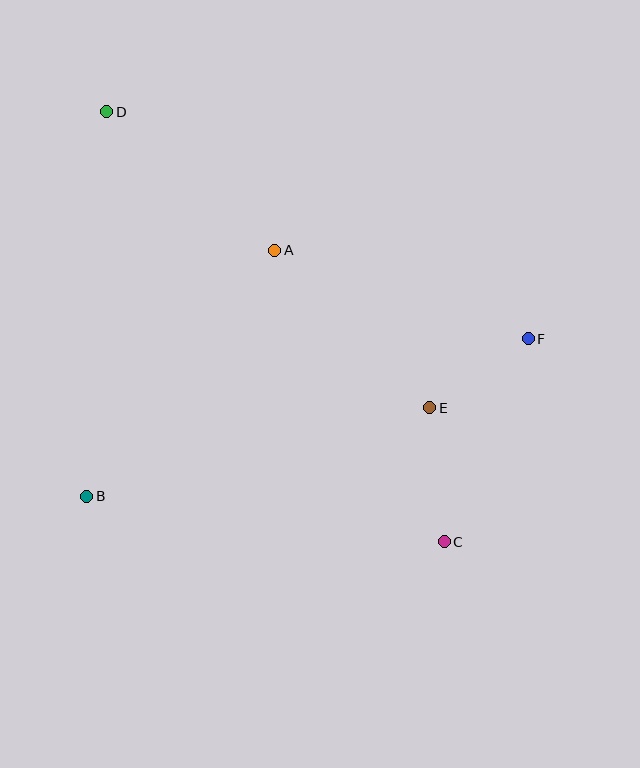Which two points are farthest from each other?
Points C and D are farthest from each other.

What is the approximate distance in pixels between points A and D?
The distance between A and D is approximately 217 pixels.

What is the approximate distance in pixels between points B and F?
The distance between B and F is approximately 469 pixels.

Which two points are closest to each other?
Points E and F are closest to each other.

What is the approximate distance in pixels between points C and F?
The distance between C and F is approximately 220 pixels.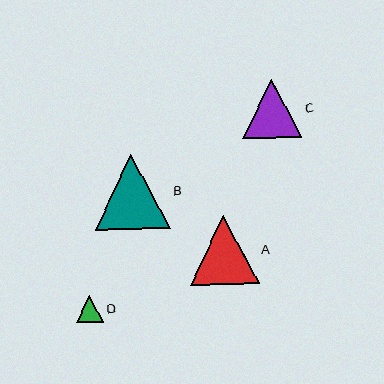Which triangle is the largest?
Triangle B is the largest with a size of approximately 75 pixels.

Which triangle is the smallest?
Triangle D is the smallest with a size of approximately 27 pixels.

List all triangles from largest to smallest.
From largest to smallest: B, A, C, D.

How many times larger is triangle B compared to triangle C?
Triangle B is approximately 1.3 times the size of triangle C.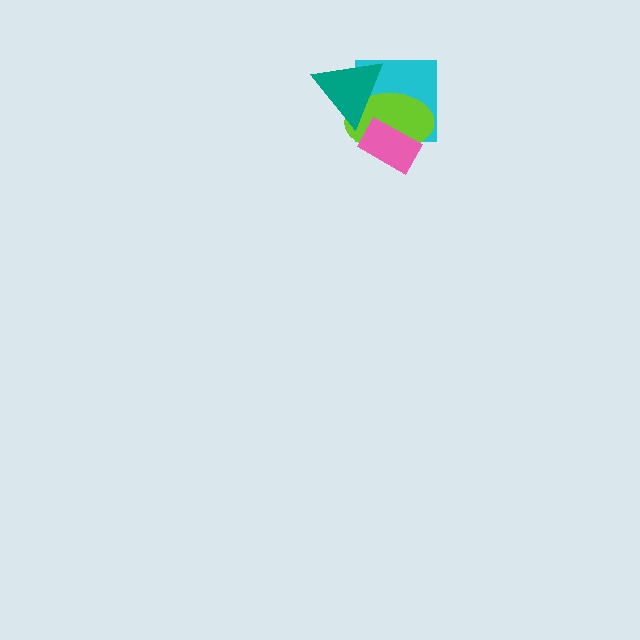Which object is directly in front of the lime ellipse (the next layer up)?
The teal triangle is directly in front of the lime ellipse.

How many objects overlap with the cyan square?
3 objects overlap with the cyan square.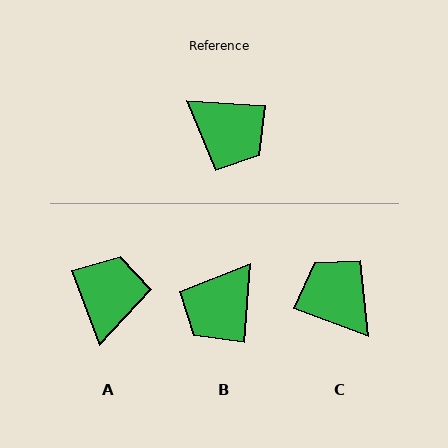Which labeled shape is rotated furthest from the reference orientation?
C, about 163 degrees away.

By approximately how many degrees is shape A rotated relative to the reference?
Approximately 114 degrees counter-clockwise.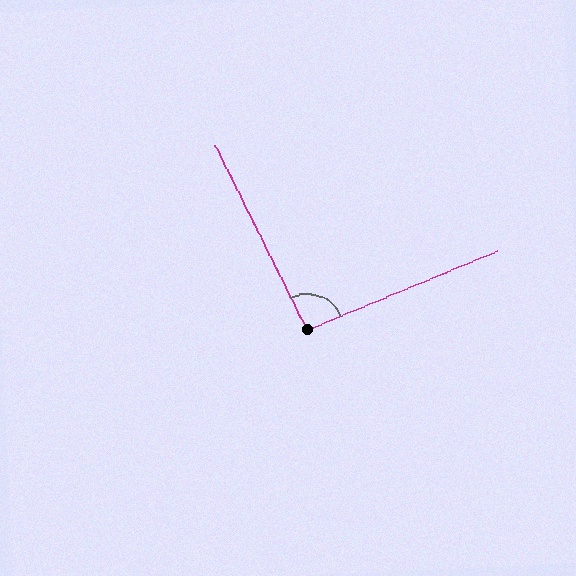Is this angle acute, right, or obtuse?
It is approximately a right angle.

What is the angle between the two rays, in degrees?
Approximately 94 degrees.